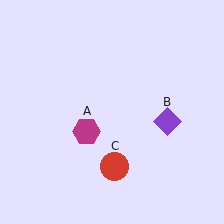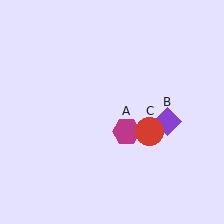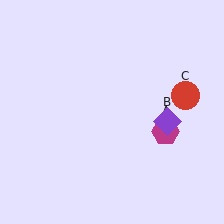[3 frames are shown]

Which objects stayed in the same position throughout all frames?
Purple diamond (object B) remained stationary.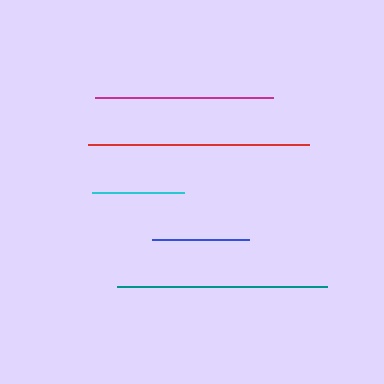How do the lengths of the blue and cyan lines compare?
The blue and cyan lines are approximately the same length.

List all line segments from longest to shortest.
From longest to shortest: red, teal, magenta, blue, cyan.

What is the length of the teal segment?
The teal segment is approximately 209 pixels long.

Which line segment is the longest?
The red line is the longest at approximately 221 pixels.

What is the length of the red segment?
The red segment is approximately 221 pixels long.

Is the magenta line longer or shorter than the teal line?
The teal line is longer than the magenta line.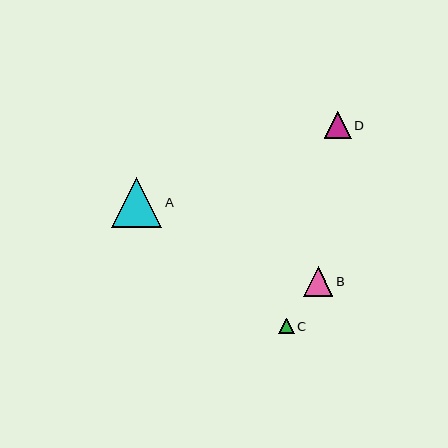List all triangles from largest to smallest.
From largest to smallest: A, B, D, C.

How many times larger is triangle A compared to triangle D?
Triangle A is approximately 1.9 times the size of triangle D.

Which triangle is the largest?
Triangle A is the largest with a size of approximately 50 pixels.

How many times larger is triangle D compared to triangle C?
Triangle D is approximately 1.7 times the size of triangle C.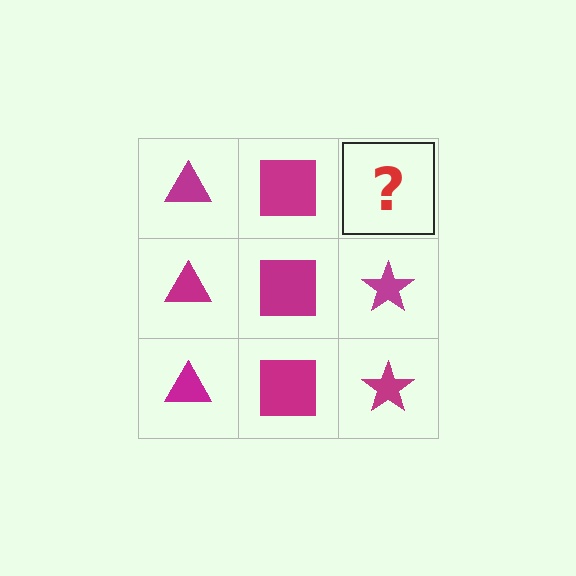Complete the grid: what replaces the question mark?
The question mark should be replaced with a magenta star.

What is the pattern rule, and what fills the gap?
The rule is that each column has a consistent shape. The gap should be filled with a magenta star.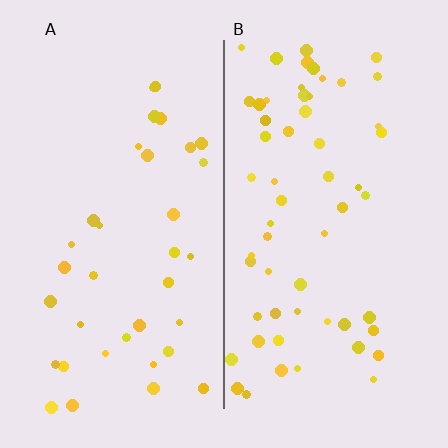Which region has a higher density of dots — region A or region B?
B (the right).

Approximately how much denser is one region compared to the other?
Approximately 1.6× — region B over region A.